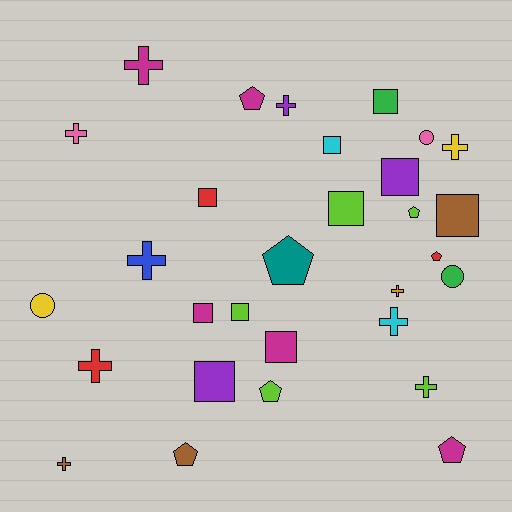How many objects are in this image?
There are 30 objects.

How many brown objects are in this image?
There are 3 brown objects.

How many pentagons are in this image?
There are 7 pentagons.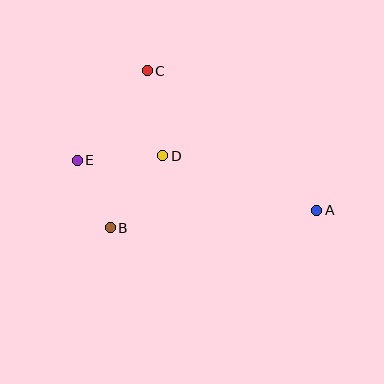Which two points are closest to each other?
Points B and E are closest to each other.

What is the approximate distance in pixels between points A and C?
The distance between A and C is approximately 219 pixels.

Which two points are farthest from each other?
Points A and E are farthest from each other.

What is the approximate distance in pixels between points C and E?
The distance between C and E is approximately 114 pixels.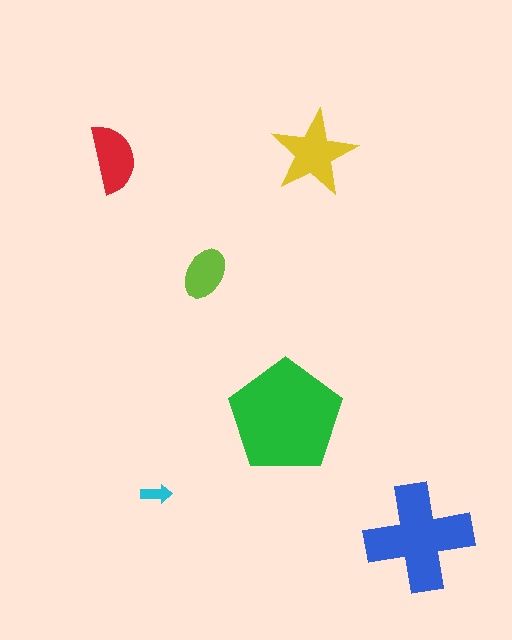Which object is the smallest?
The cyan arrow.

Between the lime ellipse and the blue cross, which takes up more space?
The blue cross.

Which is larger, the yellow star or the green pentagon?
The green pentagon.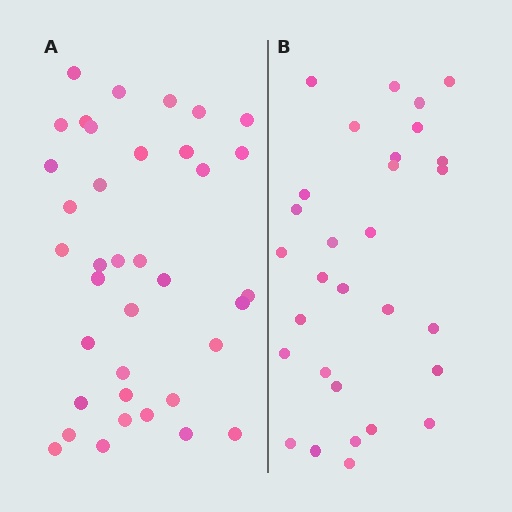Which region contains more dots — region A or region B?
Region A (the left region) has more dots.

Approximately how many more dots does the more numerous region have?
Region A has roughly 8 or so more dots than region B.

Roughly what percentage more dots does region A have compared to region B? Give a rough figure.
About 25% more.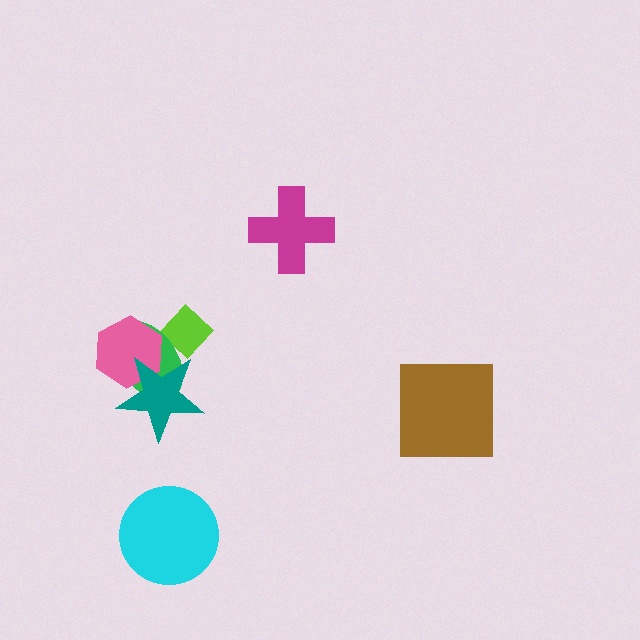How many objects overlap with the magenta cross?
0 objects overlap with the magenta cross.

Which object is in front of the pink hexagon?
The teal star is in front of the pink hexagon.